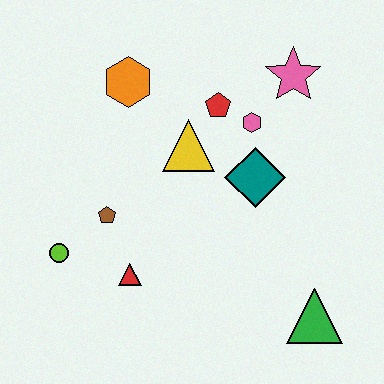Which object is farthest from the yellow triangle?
The green triangle is farthest from the yellow triangle.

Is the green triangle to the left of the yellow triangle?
No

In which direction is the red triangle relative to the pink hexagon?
The red triangle is below the pink hexagon.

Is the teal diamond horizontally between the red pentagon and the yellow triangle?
No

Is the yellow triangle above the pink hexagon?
No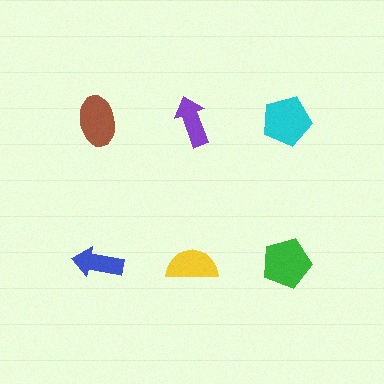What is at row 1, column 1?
A brown ellipse.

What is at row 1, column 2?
A purple arrow.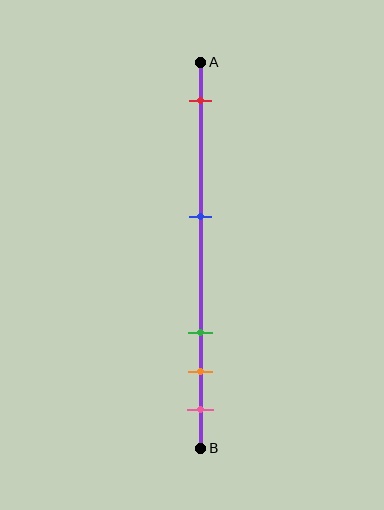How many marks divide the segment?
There are 5 marks dividing the segment.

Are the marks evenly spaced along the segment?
No, the marks are not evenly spaced.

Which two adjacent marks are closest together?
The orange and pink marks are the closest adjacent pair.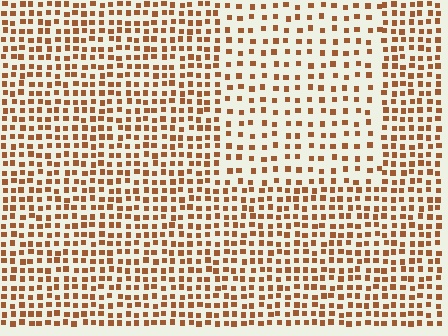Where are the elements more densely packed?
The elements are more densely packed outside the rectangle boundary.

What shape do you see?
I see a rectangle.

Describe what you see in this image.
The image contains small brown elements arranged at two different densities. A rectangle-shaped region is visible where the elements are less densely packed than the surrounding area.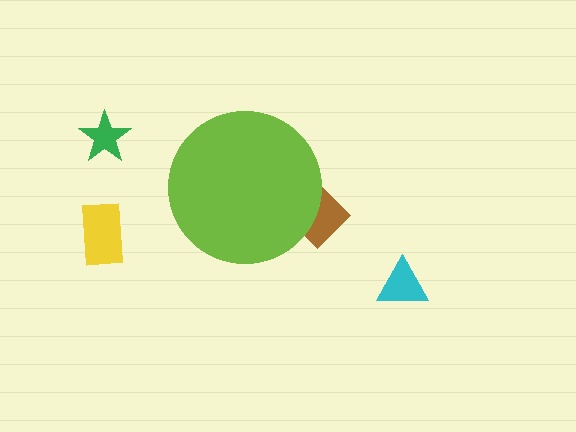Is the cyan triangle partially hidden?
No, the cyan triangle is fully visible.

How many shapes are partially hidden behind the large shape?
1 shape is partially hidden.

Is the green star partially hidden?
No, the green star is fully visible.